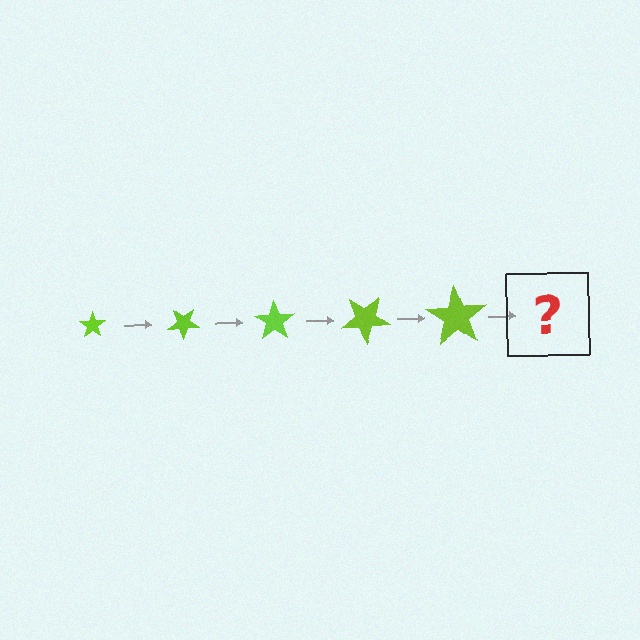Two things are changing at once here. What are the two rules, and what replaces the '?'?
The two rules are that the star grows larger each step and it rotates 35 degrees each step. The '?' should be a star, larger than the previous one and rotated 175 degrees from the start.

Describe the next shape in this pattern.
It should be a star, larger than the previous one and rotated 175 degrees from the start.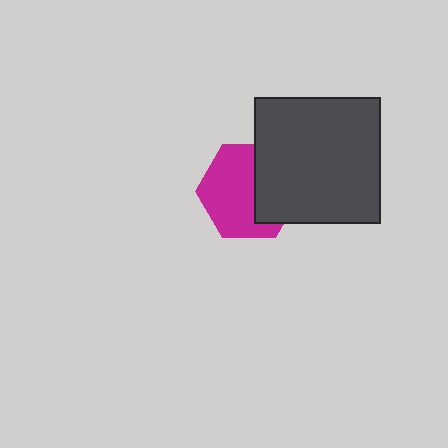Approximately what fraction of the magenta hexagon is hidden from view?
Roughly 40% of the magenta hexagon is hidden behind the dark gray square.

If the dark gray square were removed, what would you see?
You would see the complete magenta hexagon.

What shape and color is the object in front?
The object in front is a dark gray square.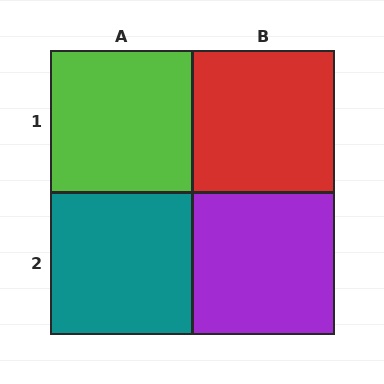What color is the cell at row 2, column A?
Teal.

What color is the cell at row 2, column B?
Purple.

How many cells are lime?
1 cell is lime.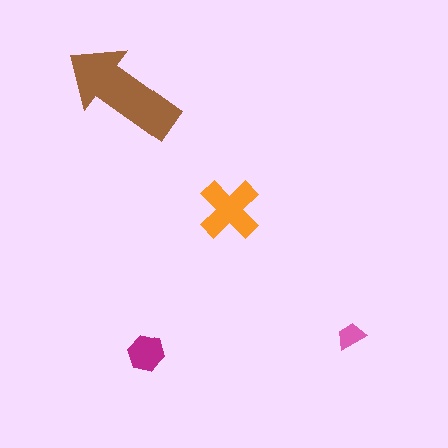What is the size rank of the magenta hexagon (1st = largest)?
3rd.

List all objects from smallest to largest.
The pink trapezoid, the magenta hexagon, the orange cross, the brown arrow.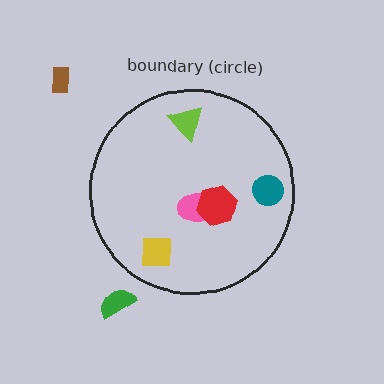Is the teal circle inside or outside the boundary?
Inside.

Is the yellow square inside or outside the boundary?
Inside.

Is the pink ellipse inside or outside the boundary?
Inside.